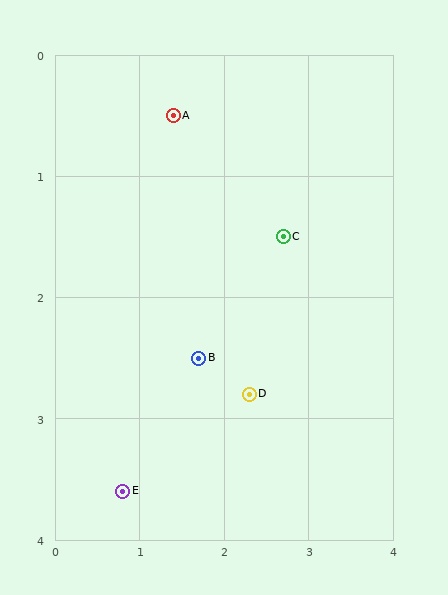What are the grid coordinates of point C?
Point C is at approximately (2.7, 1.5).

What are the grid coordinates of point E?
Point E is at approximately (0.8, 3.6).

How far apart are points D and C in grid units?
Points D and C are about 1.4 grid units apart.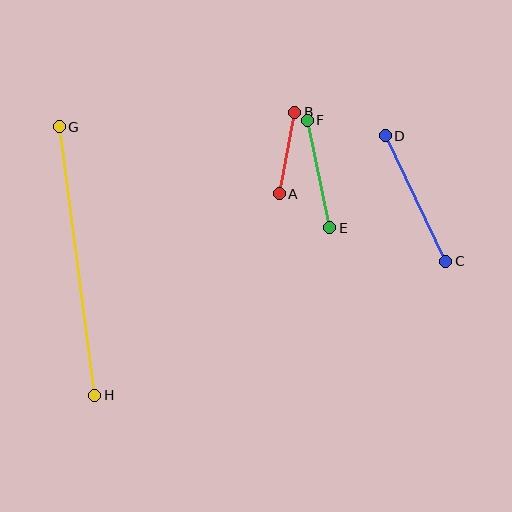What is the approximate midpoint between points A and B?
The midpoint is at approximately (287, 153) pixels.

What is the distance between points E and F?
The distance is approximately 110 pixels.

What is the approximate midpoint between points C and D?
The midpoint is at approximately (415, 199) pixels.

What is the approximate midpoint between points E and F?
The midpoint is at approximately (318, 174) pixels.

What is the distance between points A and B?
The distance is approximately 83 pixels.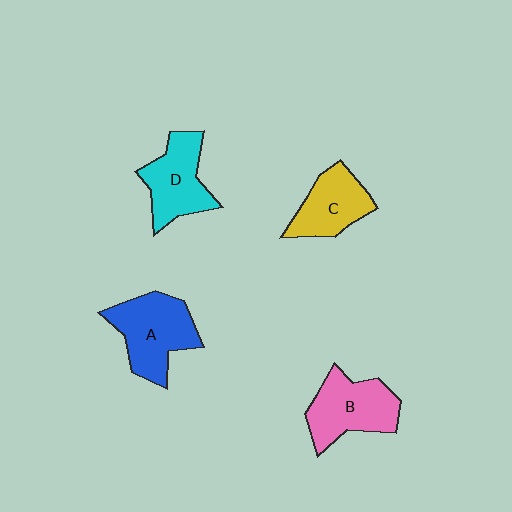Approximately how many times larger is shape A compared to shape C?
Approximately 1.3 times.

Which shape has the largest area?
Shape A (blue).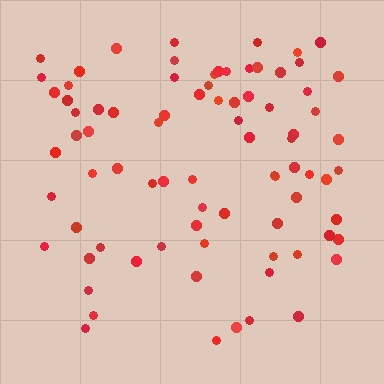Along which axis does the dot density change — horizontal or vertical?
Vertical.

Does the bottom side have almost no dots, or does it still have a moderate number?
Still a moderate number, just noticeably fewer than the top.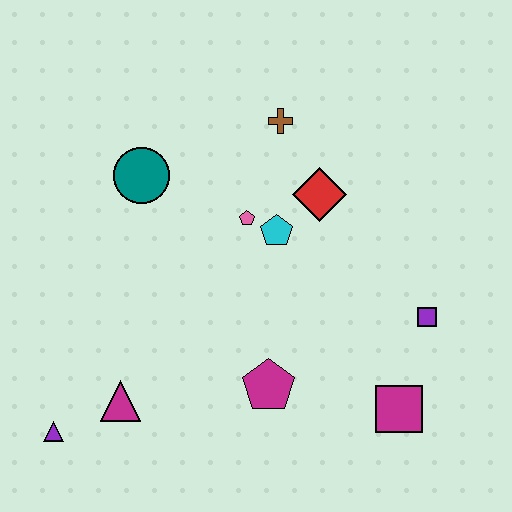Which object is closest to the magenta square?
The purple square is closest to the magenta square.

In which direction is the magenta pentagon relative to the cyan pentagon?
The magenta pentagon is below the cyan pentagon.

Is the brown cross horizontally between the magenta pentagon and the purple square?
Yes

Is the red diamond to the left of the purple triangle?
No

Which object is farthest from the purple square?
The purple triangle is farthest from the purple square.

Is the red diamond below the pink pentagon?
No